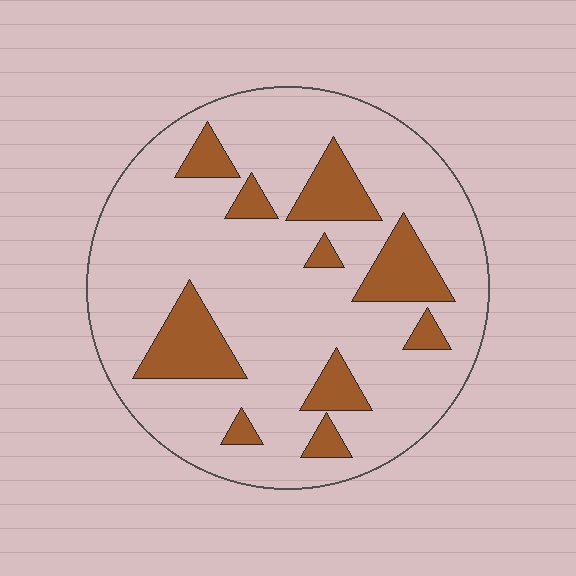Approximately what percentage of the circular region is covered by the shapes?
Approximately 20%.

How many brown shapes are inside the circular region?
10.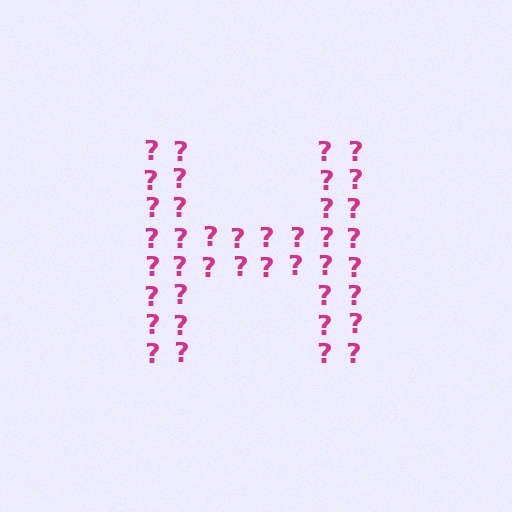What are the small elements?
The small elements are question marks.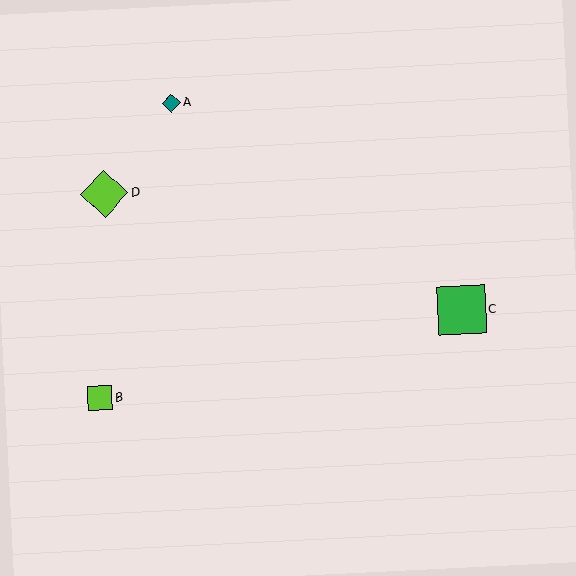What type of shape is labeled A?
Shape A is a teal diamond.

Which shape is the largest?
The green square (labeled C) is the largest.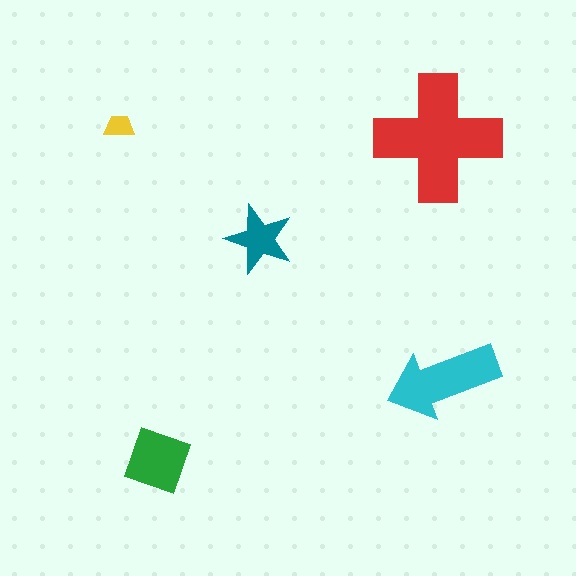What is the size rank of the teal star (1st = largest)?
4th.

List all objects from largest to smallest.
The red cross, the cyan arrow, the green square, the teal star, the yellow trapezoid.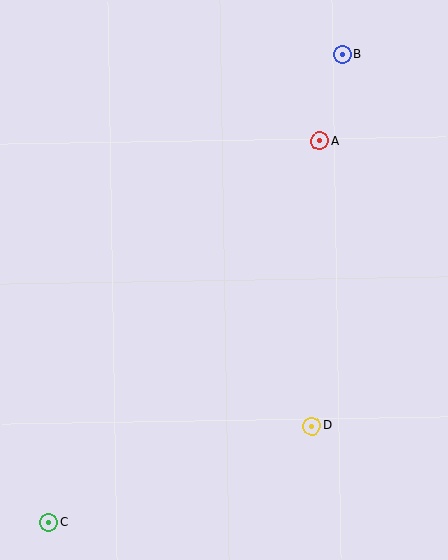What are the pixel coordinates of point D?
Point D is at (312, 426).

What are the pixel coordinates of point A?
Point A is at (320, 141).